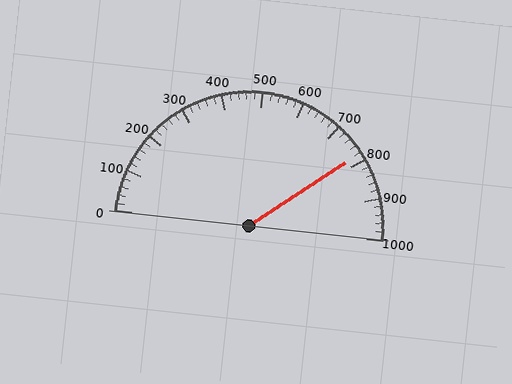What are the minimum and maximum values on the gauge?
The gauge ranges from 0 to 1000.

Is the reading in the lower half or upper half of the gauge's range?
The reading is in the upper half of the range (0 to 1000).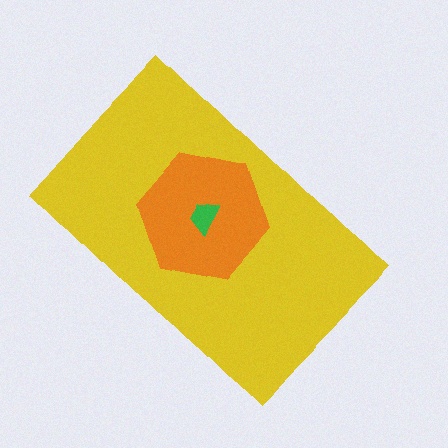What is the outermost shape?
The yellow rectangle.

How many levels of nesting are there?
3.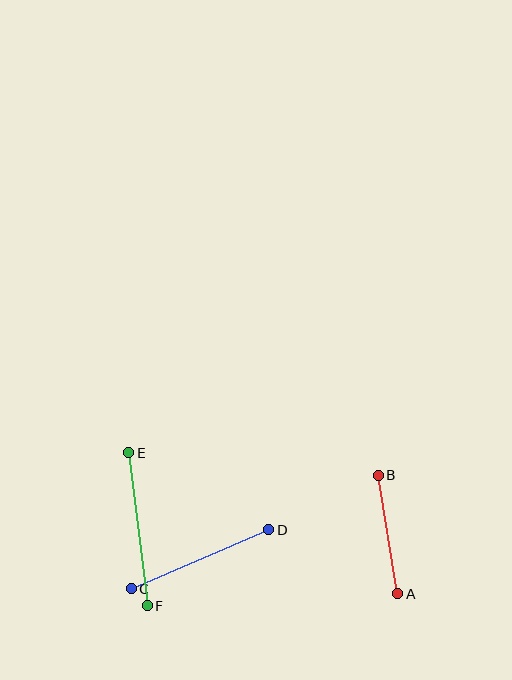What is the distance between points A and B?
The distance is approximately 120 pixels.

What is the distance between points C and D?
The distance is approximately 149 pixels.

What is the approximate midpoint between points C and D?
The midpoint is at approximately (200, 559) pixels.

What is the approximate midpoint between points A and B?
The midpoint is at approximately (388, 534) pixels.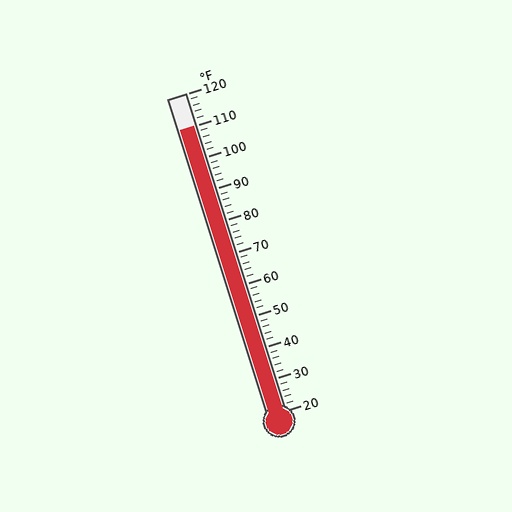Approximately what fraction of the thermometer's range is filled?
The thermometer is filled to approximately 90% of its range.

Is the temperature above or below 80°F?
The temperature is above 80°F.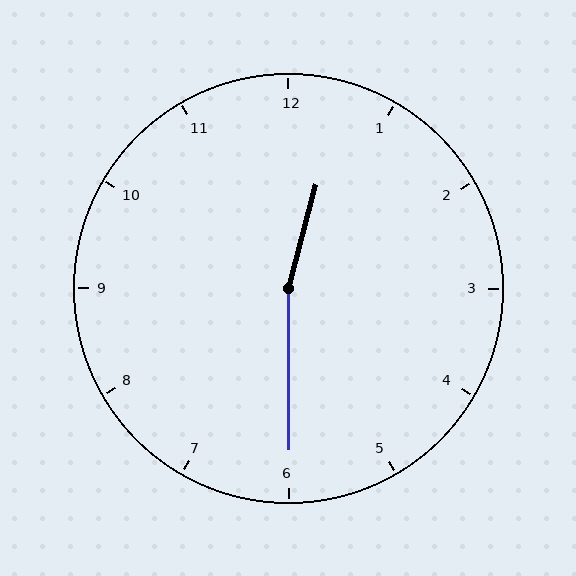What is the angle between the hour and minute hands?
Approximately 165 degrees.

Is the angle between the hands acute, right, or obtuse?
It is obtuse.